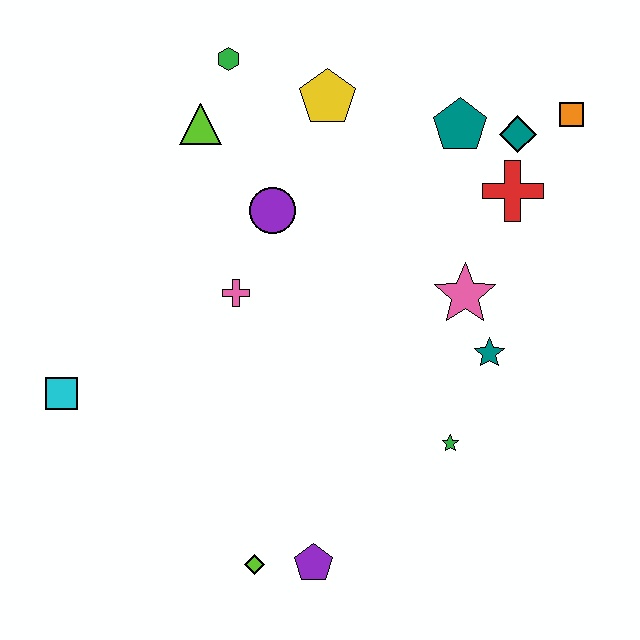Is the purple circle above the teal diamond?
No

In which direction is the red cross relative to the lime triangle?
The red cross is to the right of the lime triangle.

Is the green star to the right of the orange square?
No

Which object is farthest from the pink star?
The cyan square is farthest from the pink star.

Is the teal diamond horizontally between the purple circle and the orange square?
Yes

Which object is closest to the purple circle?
The pink cross is closest to the purple circle.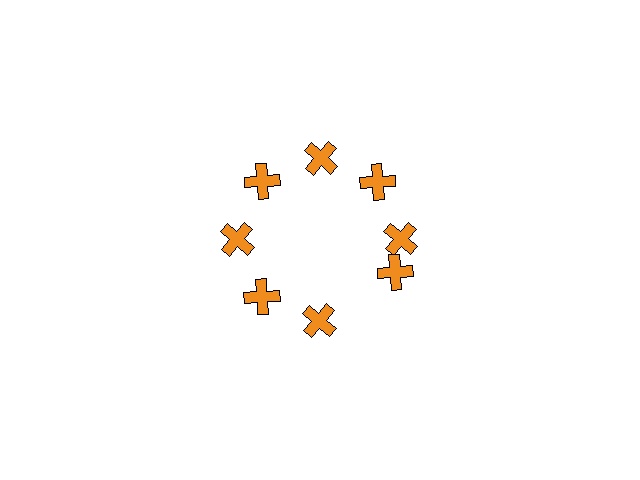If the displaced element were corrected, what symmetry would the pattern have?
It would have 8-fold rotational symmetry — the pattern would map onto itself every 45 degrees.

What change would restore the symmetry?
The symmetry would be restored by rotating it back into even spacing with its neighbors so that all 8 crosses sit at equal angles and equal distance from the center.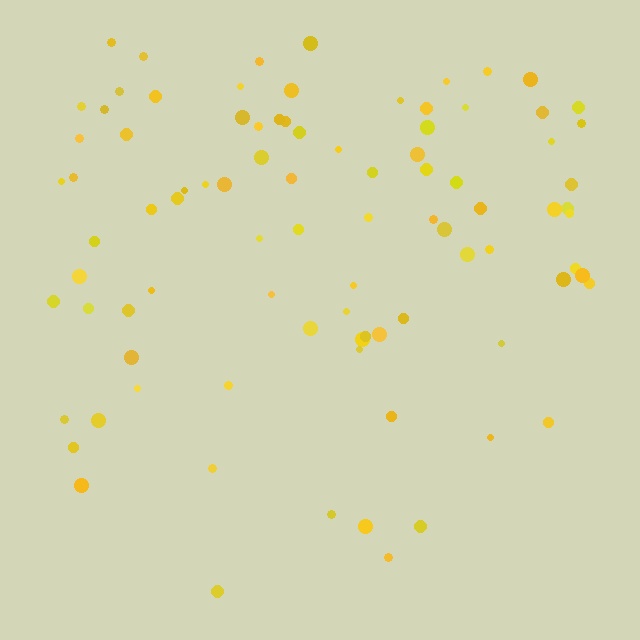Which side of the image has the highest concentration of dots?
The top.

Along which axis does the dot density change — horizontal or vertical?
Vertical.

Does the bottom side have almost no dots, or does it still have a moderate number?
Still a moderate number, just noticeably fewer than the top.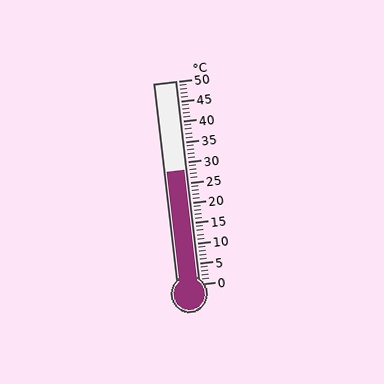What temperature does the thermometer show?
The thermometer shows approximately 28°C.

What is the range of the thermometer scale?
The thermometer scale ranges from 0°C to 50°C.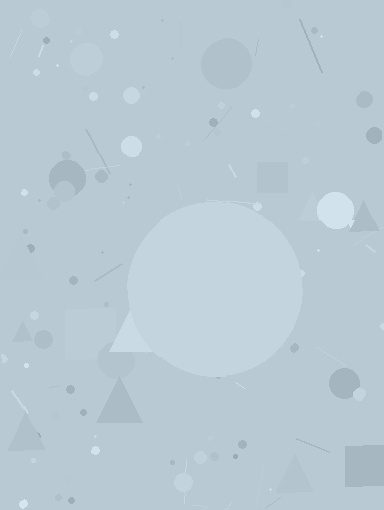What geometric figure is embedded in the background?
A circle is embedded in the background.